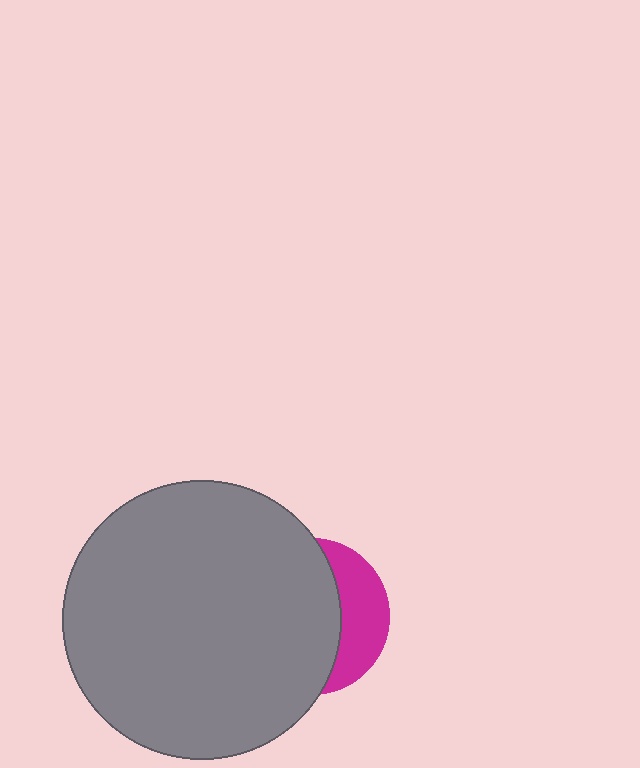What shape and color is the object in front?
The object in front is a gray circle.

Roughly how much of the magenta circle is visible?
A small part of it is visible (roughly 32%).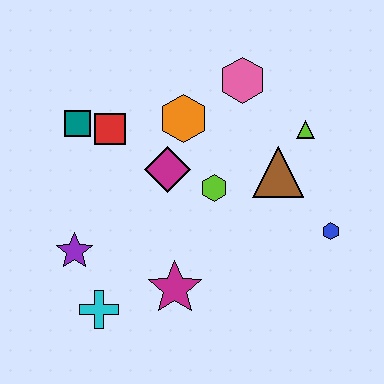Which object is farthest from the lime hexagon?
The cyan cross is farthest from the lime hexagon.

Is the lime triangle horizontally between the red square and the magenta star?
No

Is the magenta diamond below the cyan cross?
No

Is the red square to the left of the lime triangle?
Yes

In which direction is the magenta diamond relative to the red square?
The magenta diamond is to the right of the red square.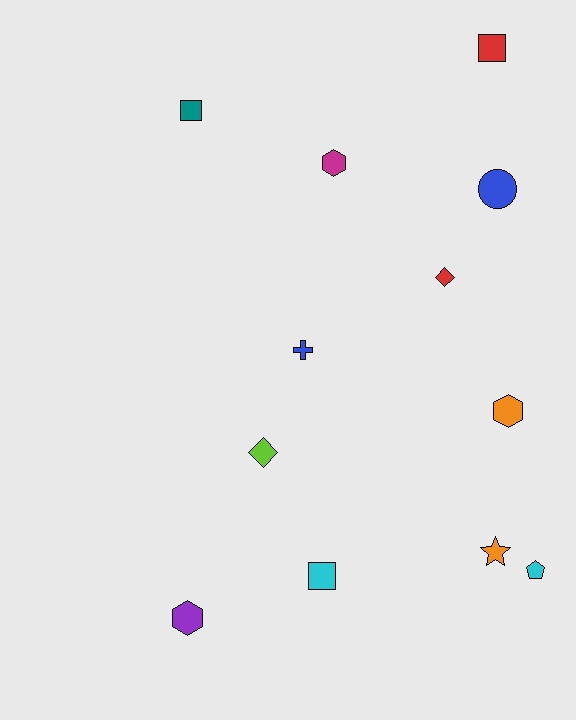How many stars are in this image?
There is 1 star.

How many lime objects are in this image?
There is 1 lime object.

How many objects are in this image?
There are 12 objects.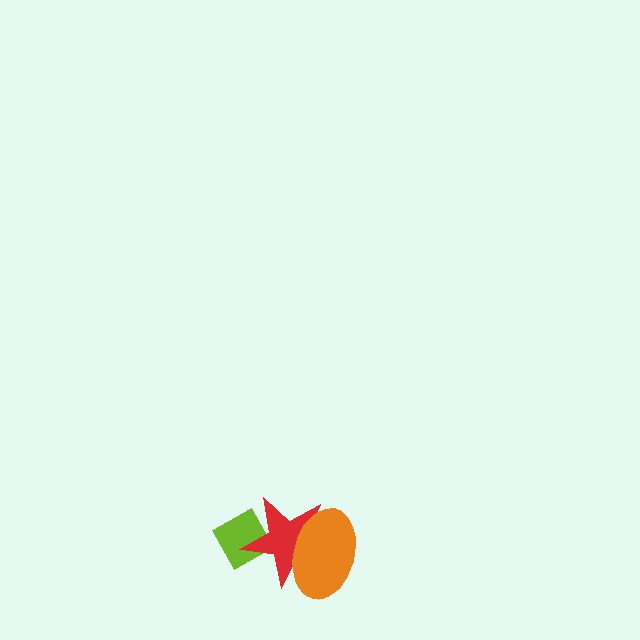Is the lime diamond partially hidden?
Yes, it is partially covered by another shape.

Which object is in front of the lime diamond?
The red star is in front of the lime diamond.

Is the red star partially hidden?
Yes, it is partially covered by another shape.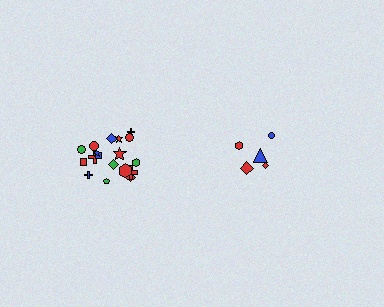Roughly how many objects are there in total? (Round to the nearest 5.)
Roughly 25 objects in total.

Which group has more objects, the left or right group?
The left group.